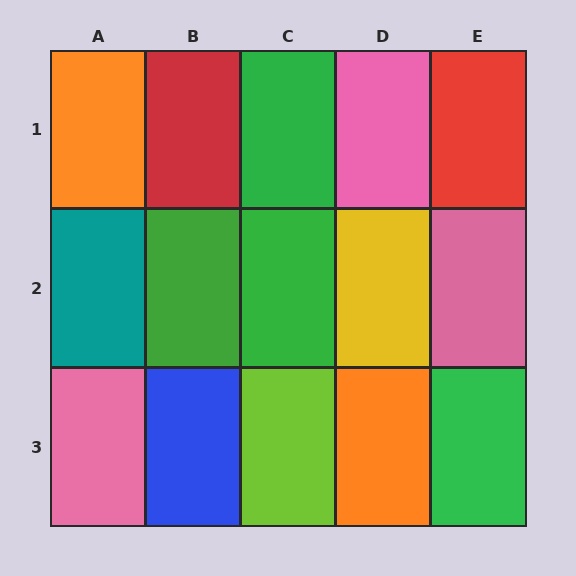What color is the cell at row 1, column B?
Red.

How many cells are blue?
1 cell is blue.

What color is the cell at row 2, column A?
Teal.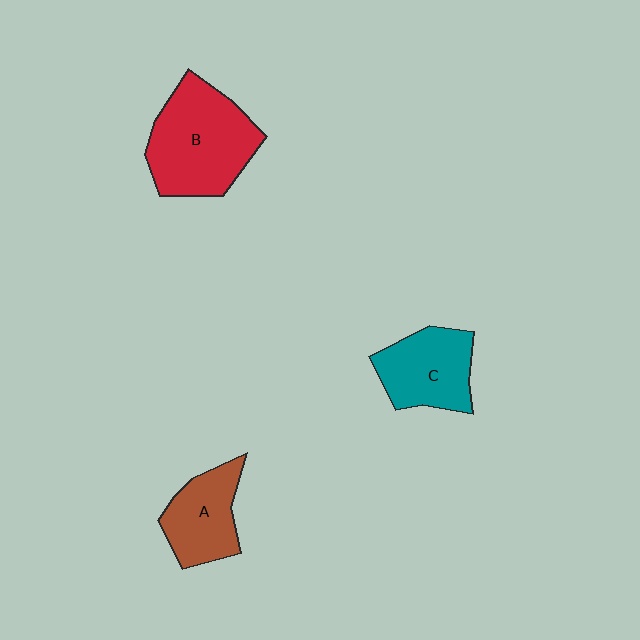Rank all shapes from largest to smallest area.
From largest to smallest: B (red), C (teal), A (brown).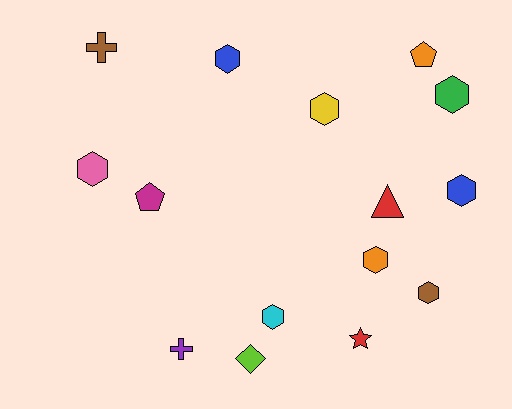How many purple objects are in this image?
There is 1 purple object.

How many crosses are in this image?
There are 2 crosses.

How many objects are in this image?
There are 15 objects.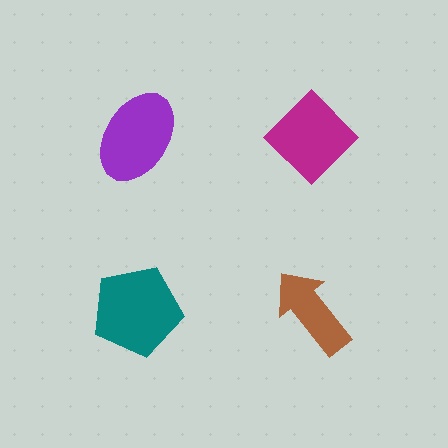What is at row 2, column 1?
A teal pentagon.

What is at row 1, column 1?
A purple ellipse.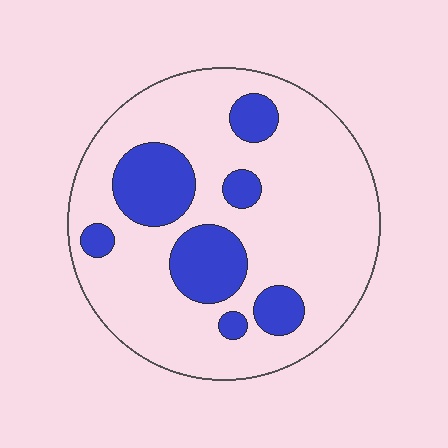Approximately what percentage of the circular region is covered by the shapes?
Approximately 25%.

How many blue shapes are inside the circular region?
7.